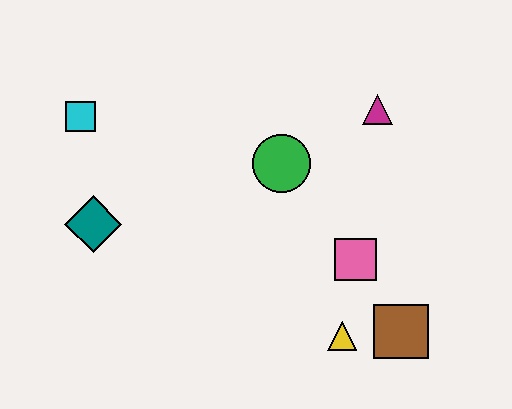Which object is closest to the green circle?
The magenta triangle is closest to the green circle.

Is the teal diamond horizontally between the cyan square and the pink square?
Yes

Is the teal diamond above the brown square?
Yes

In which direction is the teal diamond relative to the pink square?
The teal diamond is to the left of the pink square.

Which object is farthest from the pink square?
The cyan square is farthest from the pink square.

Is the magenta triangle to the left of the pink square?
No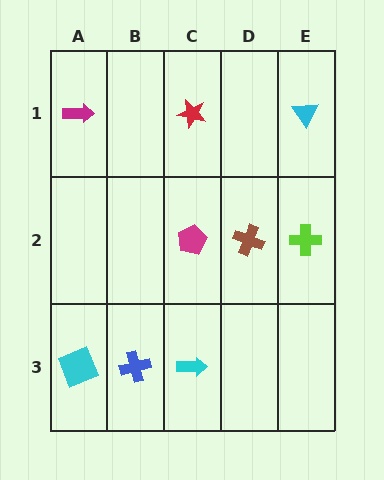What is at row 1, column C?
A red star.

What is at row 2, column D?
A brown cross.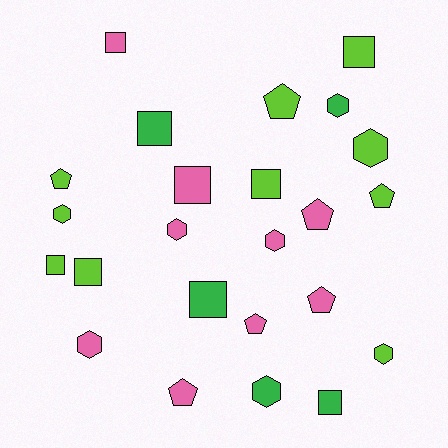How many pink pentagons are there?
There are 4 pink pentagons.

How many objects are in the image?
There are 24 objects.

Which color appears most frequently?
Lime, with 10 objects.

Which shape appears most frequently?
Square, with 9 objects.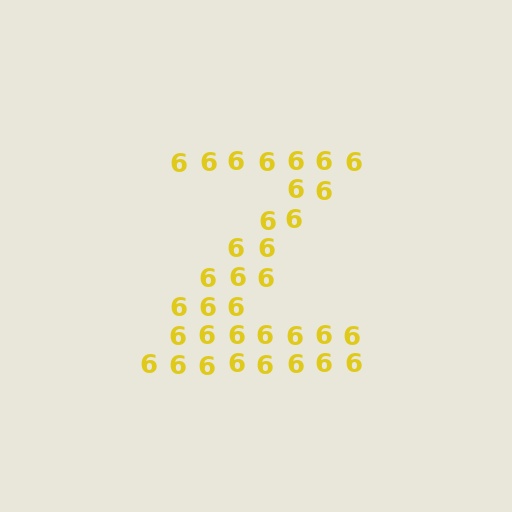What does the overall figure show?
The overall figure shows the letter Z.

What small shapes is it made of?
It is made of small digit 6's.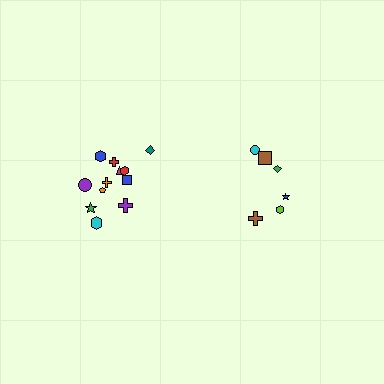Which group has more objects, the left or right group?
The left group.